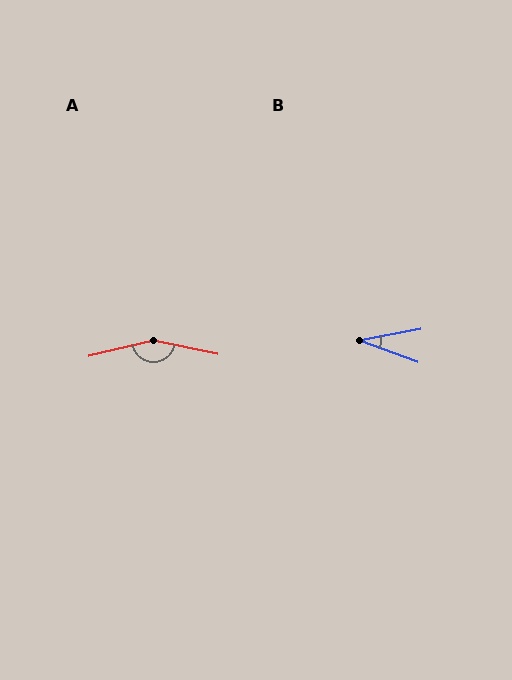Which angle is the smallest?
B, at approximately 31 degrees.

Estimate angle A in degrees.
Approximately 154 degrees.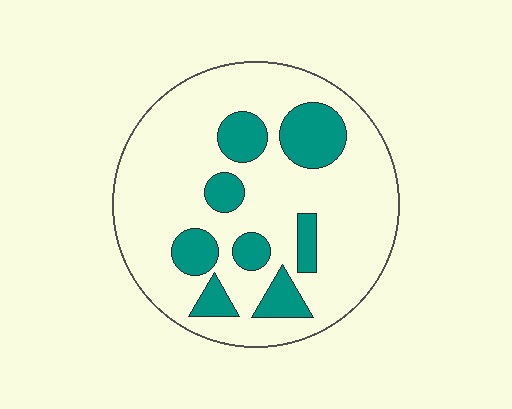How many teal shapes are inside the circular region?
8.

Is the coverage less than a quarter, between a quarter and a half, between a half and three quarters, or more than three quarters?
Less than a quarter.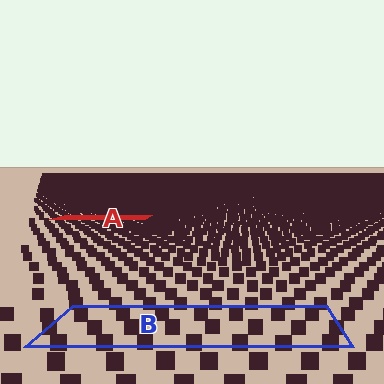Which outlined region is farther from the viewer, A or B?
Region A is farther from the viewer — the texture elements inside it appear smaller and more densely packed.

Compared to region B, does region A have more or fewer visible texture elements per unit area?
Region A has more texture elements per unit area — they are packed more densely because it is farther away.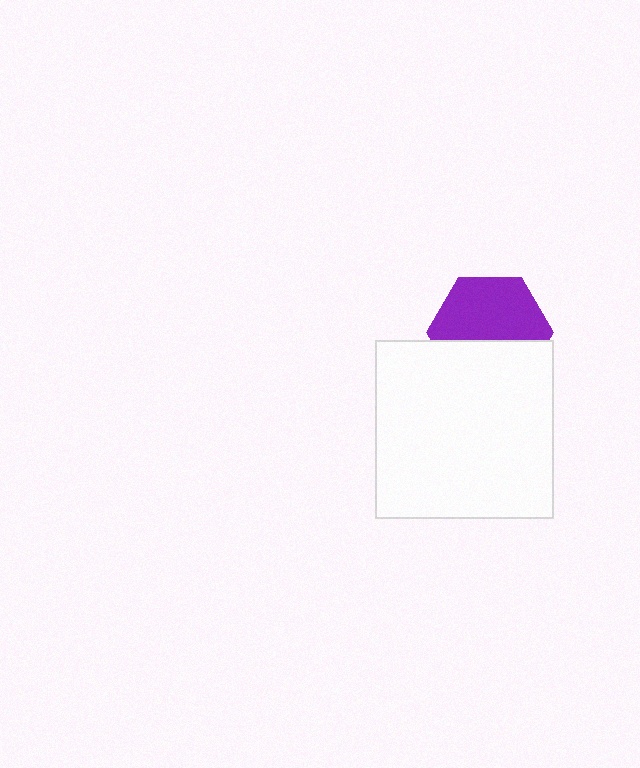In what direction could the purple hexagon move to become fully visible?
The purple hexagon could move up. That would shift it out from behind the white square entirely.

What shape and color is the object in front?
The object in front is a white square.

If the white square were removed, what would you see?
You would see the complete purple hexagon.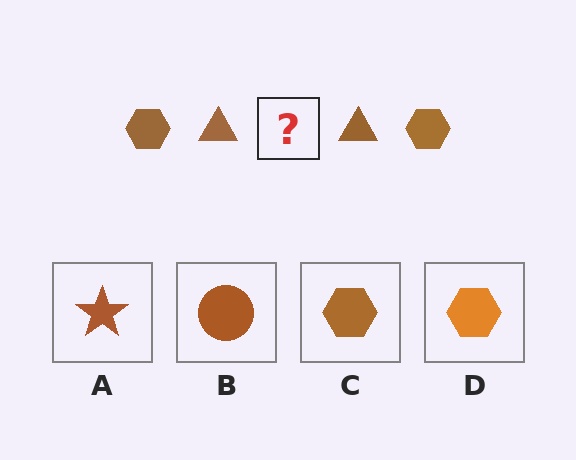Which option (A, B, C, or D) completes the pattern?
C.